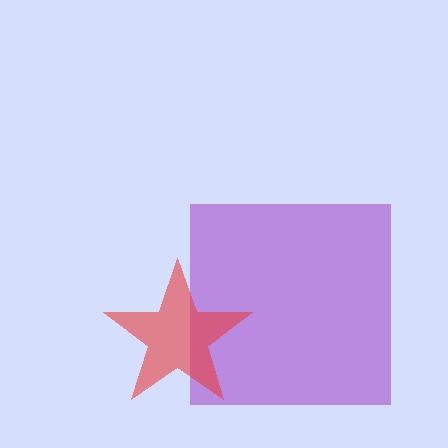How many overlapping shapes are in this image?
There are 2 overlapping shapes in the image.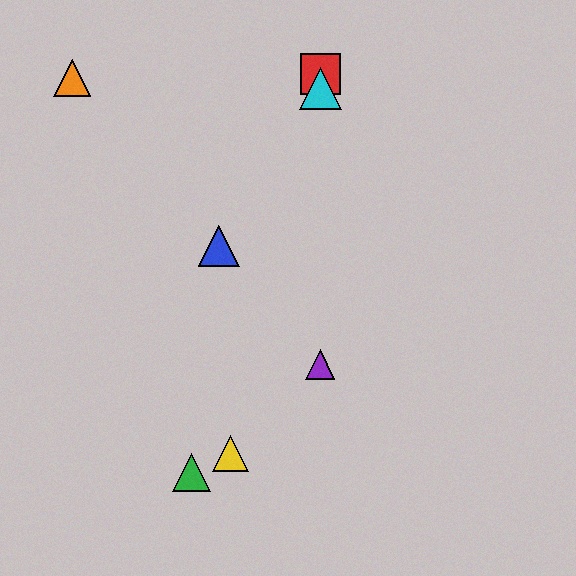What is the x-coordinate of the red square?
The red square is at x≈320.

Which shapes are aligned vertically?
The red square, the purple triangle, the cyan triangle are aligned vertically.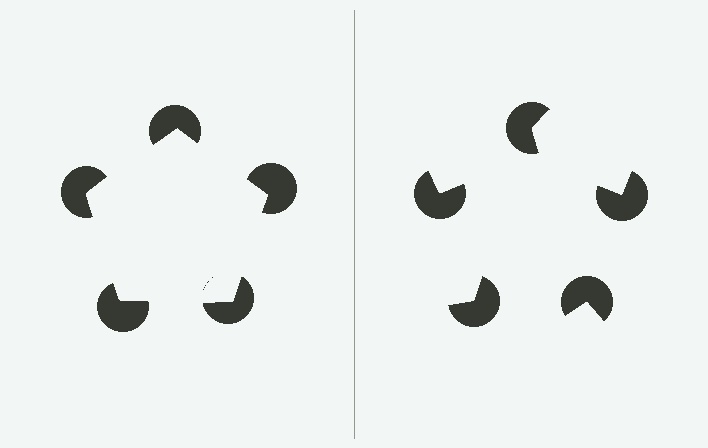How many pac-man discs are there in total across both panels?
10 — 5 on each side.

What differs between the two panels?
The pac-man discs are positioned identically on both sides; only the wedge orientations differ. On the left they align to a pentagon; on the right they are misaligned.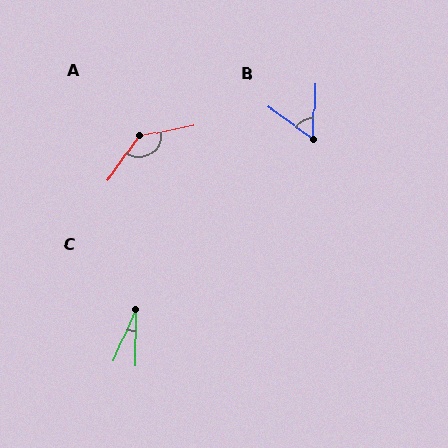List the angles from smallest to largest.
C (23°), B (56°), A (136°).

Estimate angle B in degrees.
Approximately 56 degrees.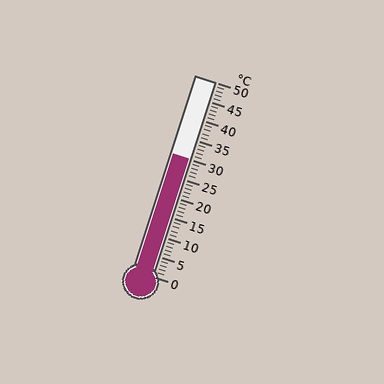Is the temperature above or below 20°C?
The temperature is above 20°C.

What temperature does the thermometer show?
The thermometer shows approximately 30°C.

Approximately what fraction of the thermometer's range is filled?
The thermometer is filled to approximately 60% of its range.